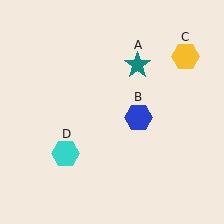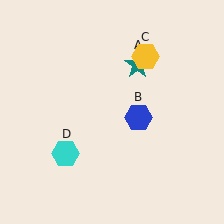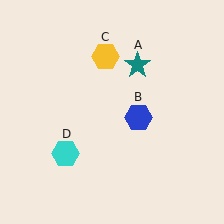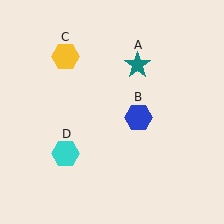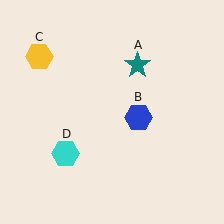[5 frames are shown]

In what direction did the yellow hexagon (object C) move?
The yellow hexagon (object C) moved left.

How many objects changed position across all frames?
1 object changed position: yellow hexagon (object C).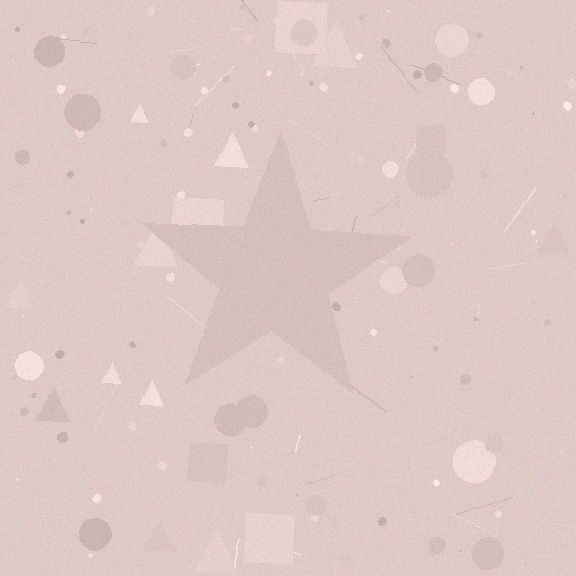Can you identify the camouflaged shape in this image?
The camouflaged shape is a star.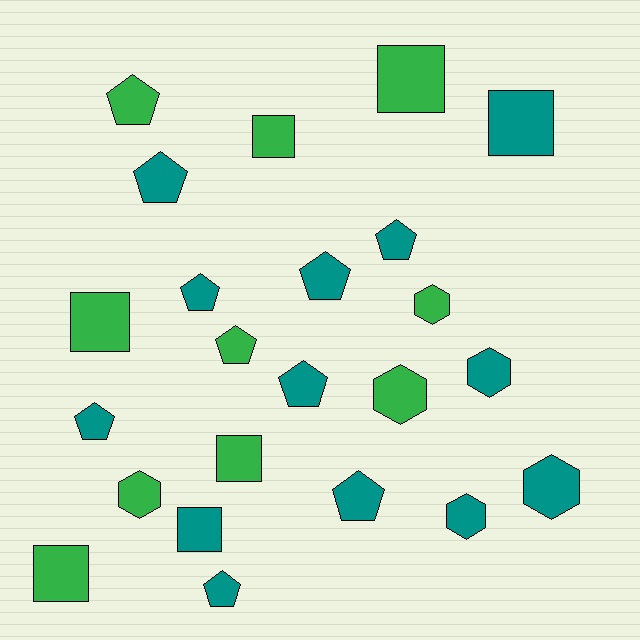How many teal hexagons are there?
There are 3 teal hexagons.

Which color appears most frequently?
Teal, with 13 objects.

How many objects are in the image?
There are 23 objects.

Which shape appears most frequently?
Pentagon, with 10 objects.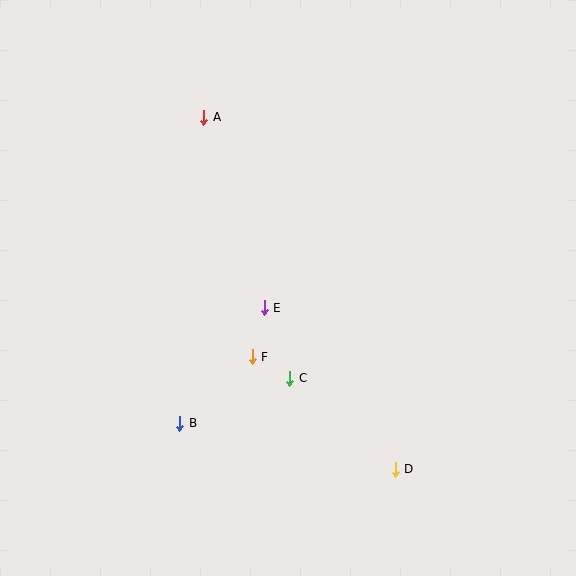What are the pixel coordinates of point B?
Point B is at (180, 424).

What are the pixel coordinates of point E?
Point E is at (264, 308).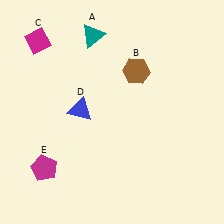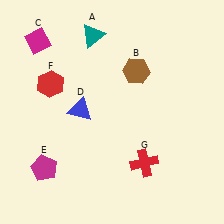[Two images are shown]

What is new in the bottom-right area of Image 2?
A red cross (G) was added in the bottom-right area of Image 2.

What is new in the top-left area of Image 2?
A red hexagon (F) was added in the top-left area of Image 2.